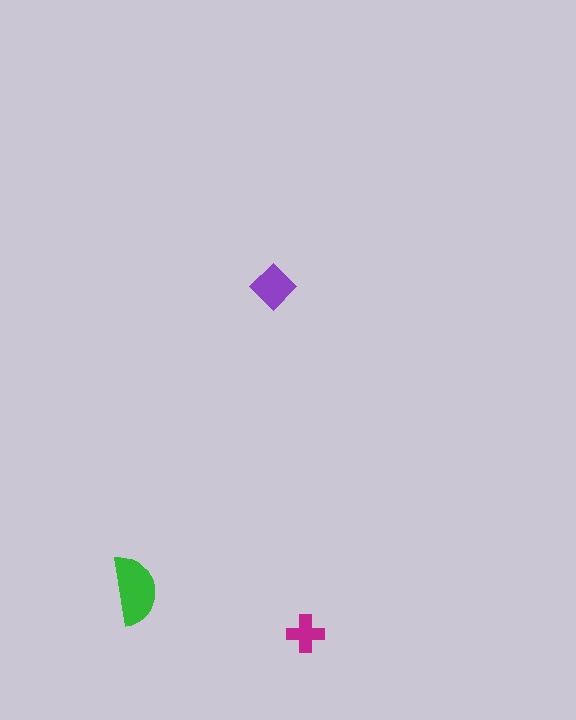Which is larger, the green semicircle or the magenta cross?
The green semicircle.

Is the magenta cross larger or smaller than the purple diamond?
Smaller.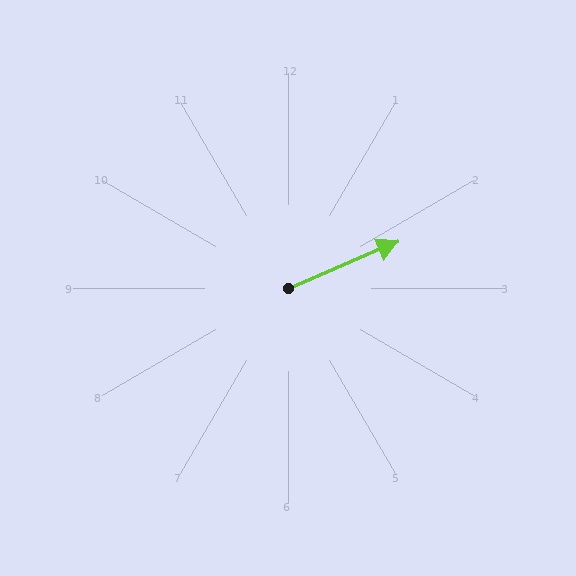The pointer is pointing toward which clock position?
Roughly 2 o'clock.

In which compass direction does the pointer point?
Northeast.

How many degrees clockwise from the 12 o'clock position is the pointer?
Approximately 67 degrees.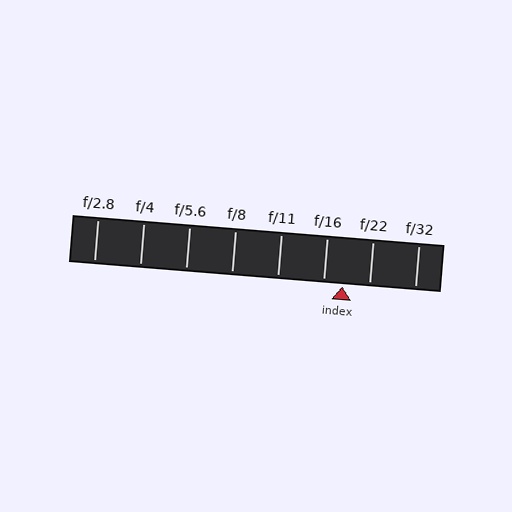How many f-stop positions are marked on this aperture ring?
There are 8 f-stop positions marked.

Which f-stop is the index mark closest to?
The index mark is closest to f/16.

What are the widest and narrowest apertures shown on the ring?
The widest aperture shown is f/2.8 and the narrowest is f/32.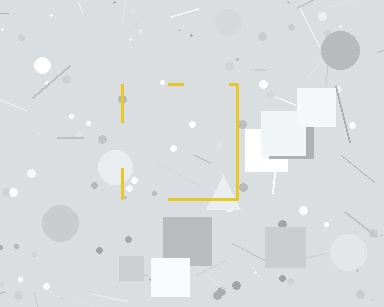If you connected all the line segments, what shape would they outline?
They would outline a square.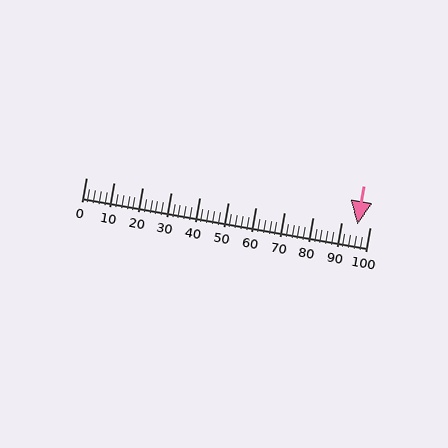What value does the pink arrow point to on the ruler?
The pink arrow points to approximately 96.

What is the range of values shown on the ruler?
The ruler shows values from 0 to 100.